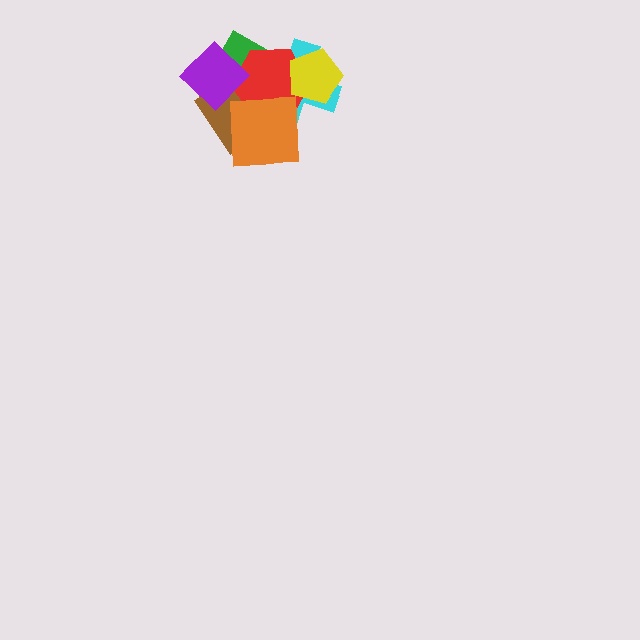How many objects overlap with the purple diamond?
3 objects overlap with the purple diamond.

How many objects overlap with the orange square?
4 objects overlap with the orange square.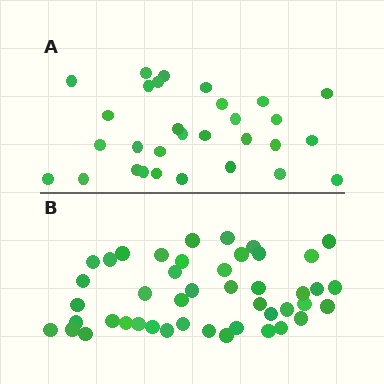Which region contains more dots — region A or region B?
Region B (the bottom region) has more dots.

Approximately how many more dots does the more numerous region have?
Region B has approximately 15 more dots than region A.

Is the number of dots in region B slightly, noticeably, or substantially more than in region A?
Region B has substantially more. The ratio is roughly 1.5 to 1.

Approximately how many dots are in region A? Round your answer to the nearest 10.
About 30 dots.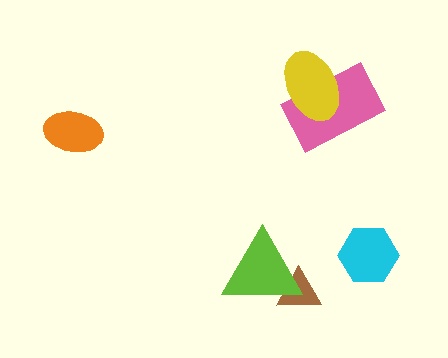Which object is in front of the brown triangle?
The lime triangle is in front of the brown triangle.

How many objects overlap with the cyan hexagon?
0 objects overlap with the cyan hexagon.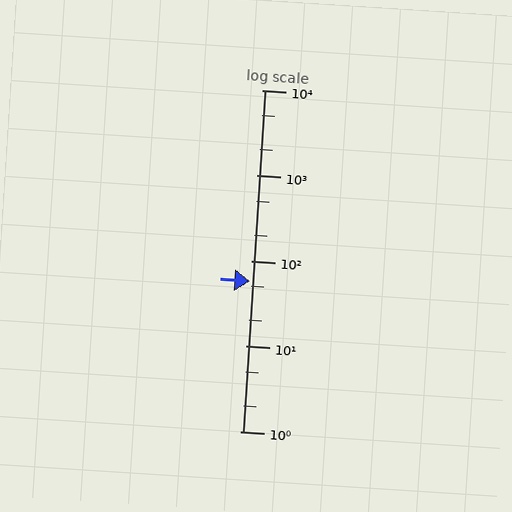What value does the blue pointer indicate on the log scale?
The pointer indicates approximately 57.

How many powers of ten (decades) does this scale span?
The scale spans 4 decades, from 1 to 10000.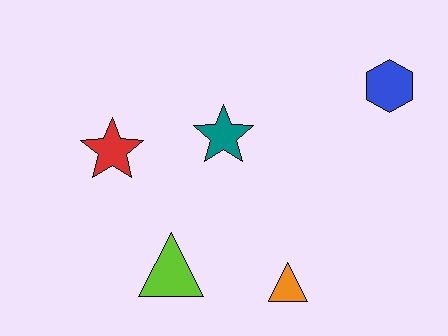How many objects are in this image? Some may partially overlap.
There are 5 objects.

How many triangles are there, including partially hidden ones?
There are 2 triangles.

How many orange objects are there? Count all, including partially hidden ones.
There is 1 orange object.